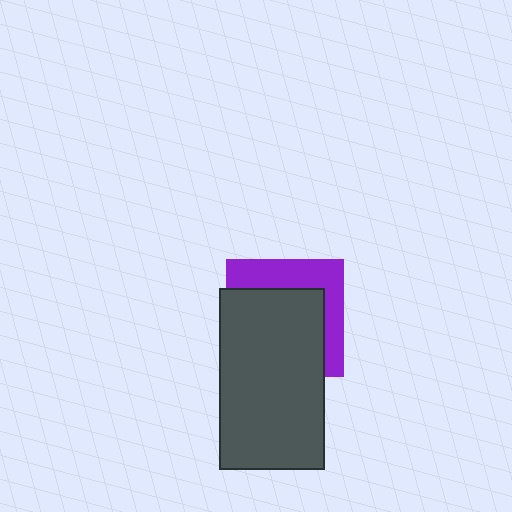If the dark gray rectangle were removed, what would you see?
You would see the complete purple square.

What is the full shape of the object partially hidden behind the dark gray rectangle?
The partially hidden object is a purple square.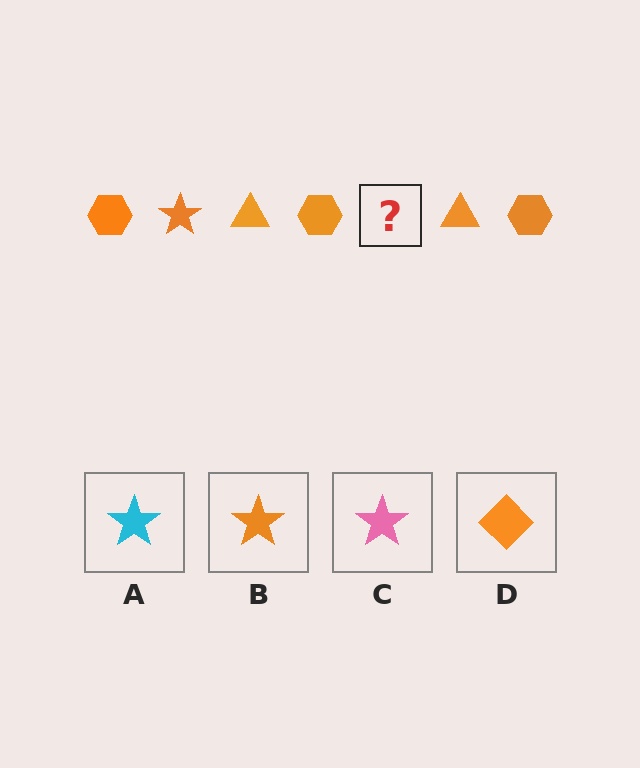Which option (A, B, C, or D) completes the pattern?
B.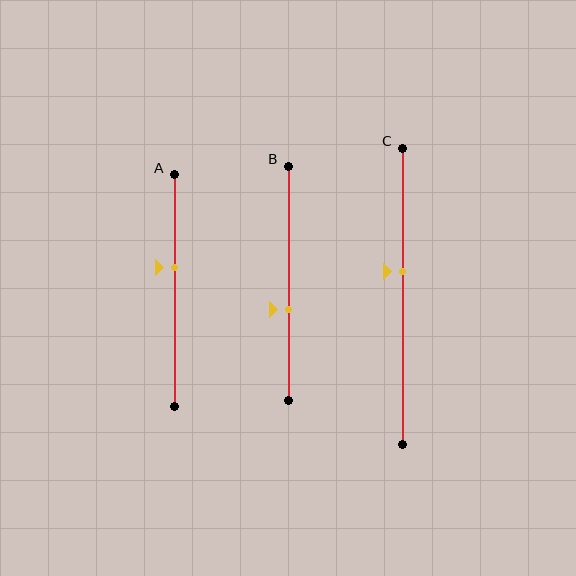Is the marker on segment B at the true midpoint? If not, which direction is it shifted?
No, the marker on segment B is shifted downward by about 11% of the segment length.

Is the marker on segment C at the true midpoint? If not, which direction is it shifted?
No, the marker on segment C is shifted upward by about 8% of the segment length.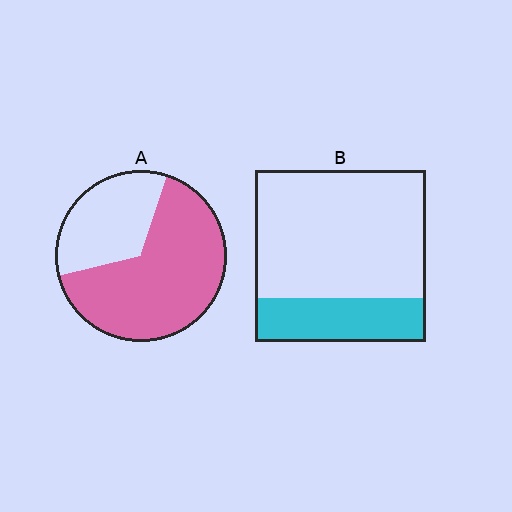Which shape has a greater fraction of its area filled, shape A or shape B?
Shape A.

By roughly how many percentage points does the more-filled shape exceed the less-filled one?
By roughly 40 percentage points (A over B).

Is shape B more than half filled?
No.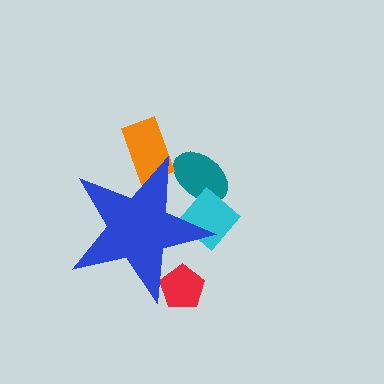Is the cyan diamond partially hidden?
Yes, the cyan diamond is partially hidden behind the blue star.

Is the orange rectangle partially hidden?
Yes, the orange rectangle is partially hidden behind the blue star.